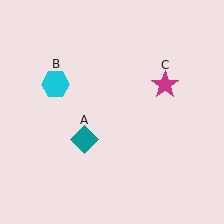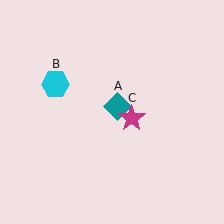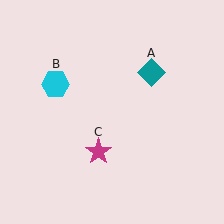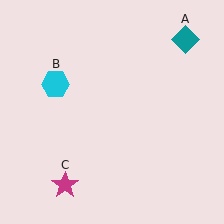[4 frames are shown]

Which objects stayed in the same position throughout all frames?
Cyan hexagon (object B) remained stationary.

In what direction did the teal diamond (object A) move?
The teal diamond (object A) moved up and to the right.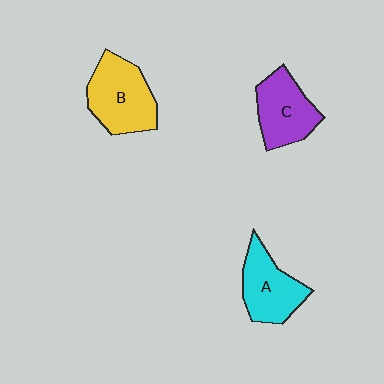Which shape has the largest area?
Shape B (yellow).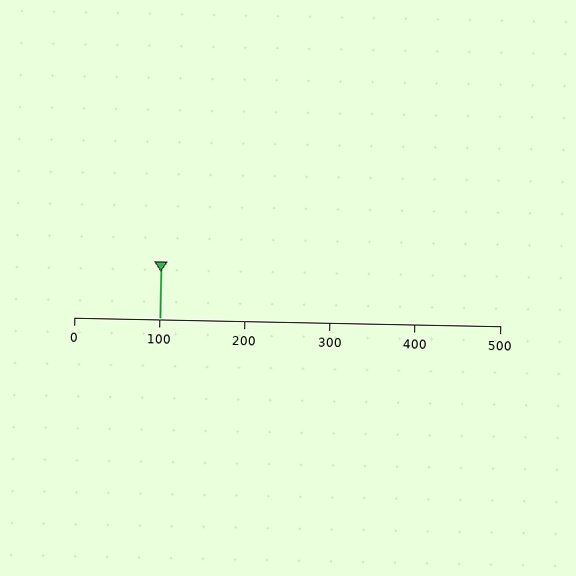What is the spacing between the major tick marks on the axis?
The major ticks are spaced 100 apart.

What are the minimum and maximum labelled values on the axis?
The axis runs from 0 to 500.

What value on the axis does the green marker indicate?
The marker indicates approximately 100.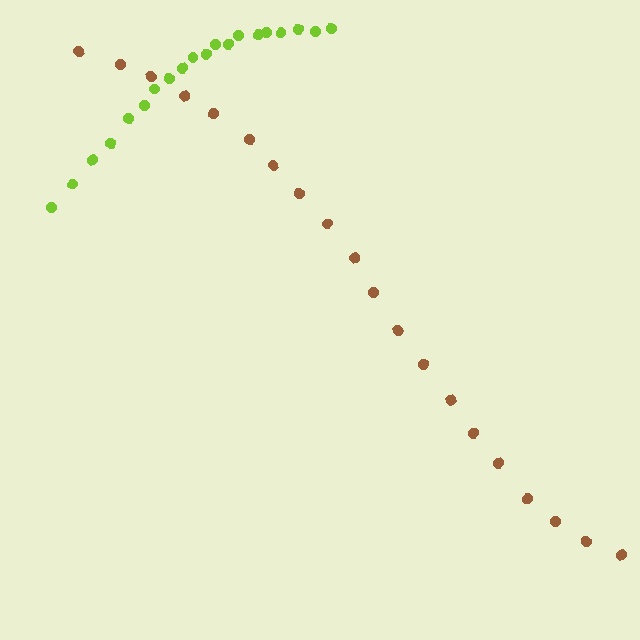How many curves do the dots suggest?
There are 2 distinct paths.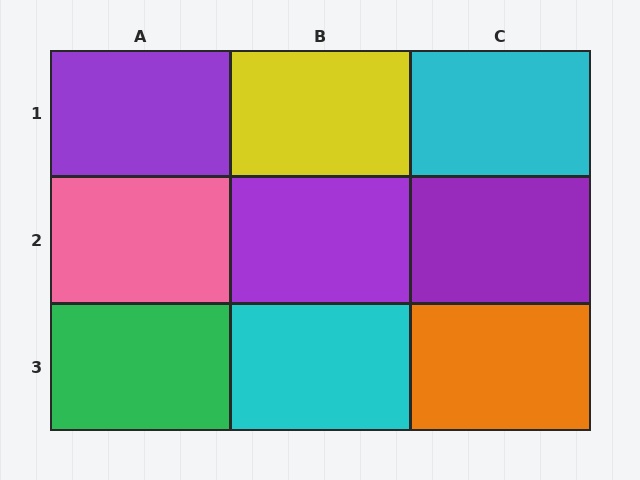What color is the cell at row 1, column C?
Cyan.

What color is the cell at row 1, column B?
Yellow.